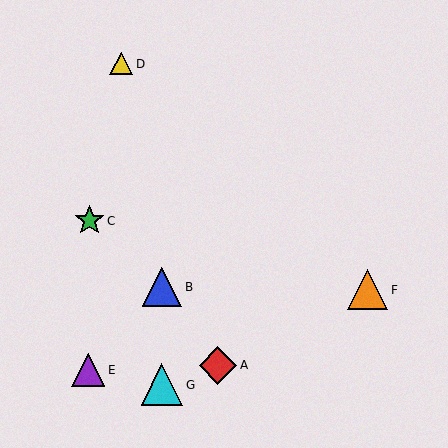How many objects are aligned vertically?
2 objects (B, G) are aligned vertically.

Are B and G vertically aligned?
Yes, both are at x≈162.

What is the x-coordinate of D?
Object D is at x≈121.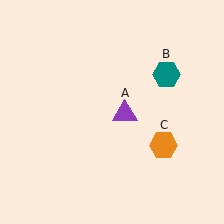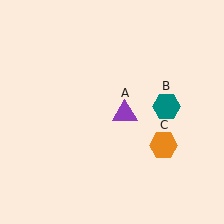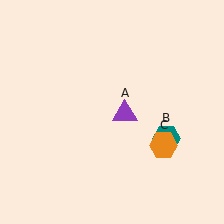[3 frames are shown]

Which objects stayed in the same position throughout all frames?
Purple triangle (object A) and orange hexagon (object C) remained stationary.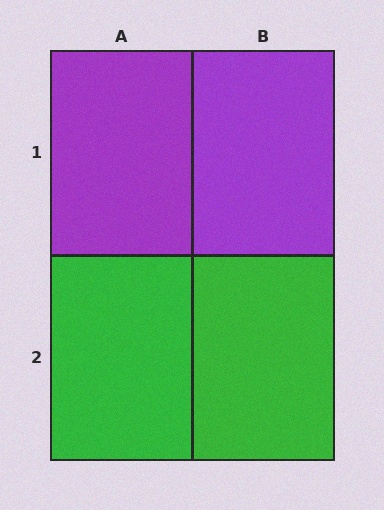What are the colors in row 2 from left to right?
Green, green.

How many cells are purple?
2 cells are purple.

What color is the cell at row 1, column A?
Purple.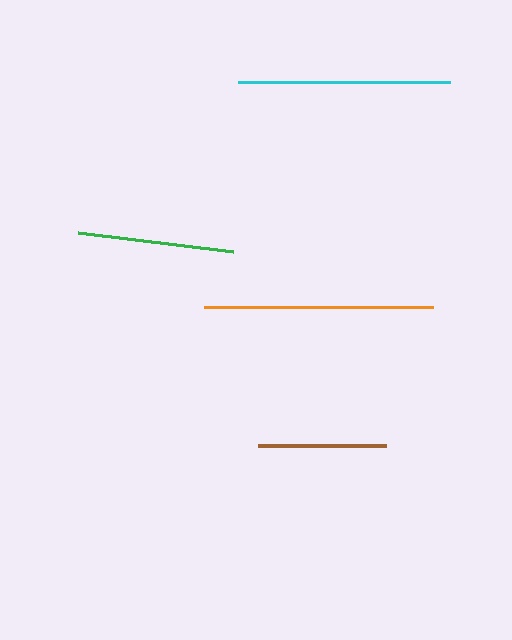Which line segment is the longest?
The orange line is the longest at approximately 229 pixels.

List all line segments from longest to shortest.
From longest to shortest: orange, cyan, green, brown.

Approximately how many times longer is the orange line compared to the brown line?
The orange line is approximately 1.8 times the length of the brown line.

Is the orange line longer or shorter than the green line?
The orange line is longer than the green line.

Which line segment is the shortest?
The brown line is the shortest at approximately 127 pixels.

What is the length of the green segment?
The green segment is approximately 157 pixels long.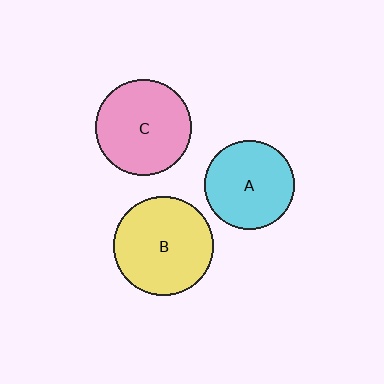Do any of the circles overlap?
No, none of the circles overlap.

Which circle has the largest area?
Circle B (yellow).